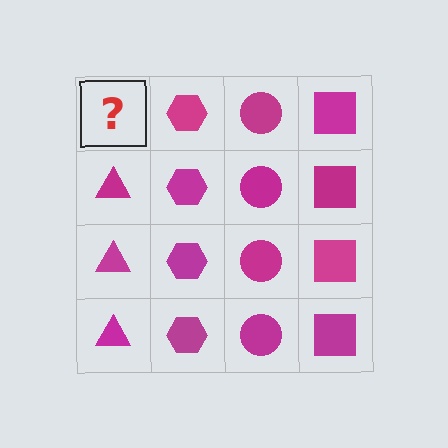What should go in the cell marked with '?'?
The missing cell should contain a magenta triangle.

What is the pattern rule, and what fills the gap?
The rule is that each column has a consistent shape. The gap should be filled with a magenta triangle.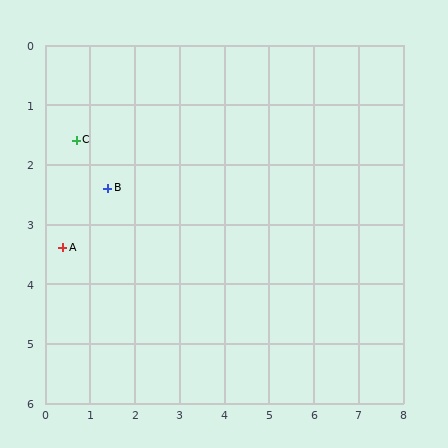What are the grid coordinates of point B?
Point B is at approximately (1.4, 2.4).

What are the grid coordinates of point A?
Point A is at approximately (0.4, 3.4).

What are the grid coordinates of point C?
Point C is at approximately (0.7, 1.6).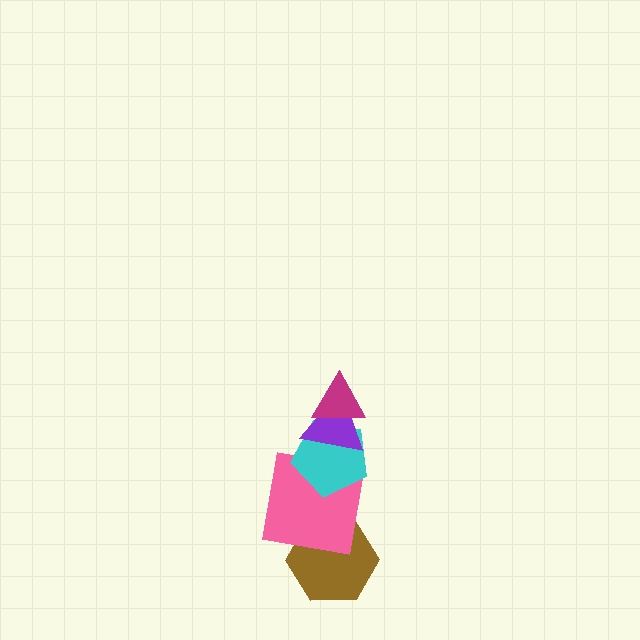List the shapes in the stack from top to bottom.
From top to bottom: the magenta triangle, the purple triangle, the cyan pentagon, the pink square, the brown hexagon.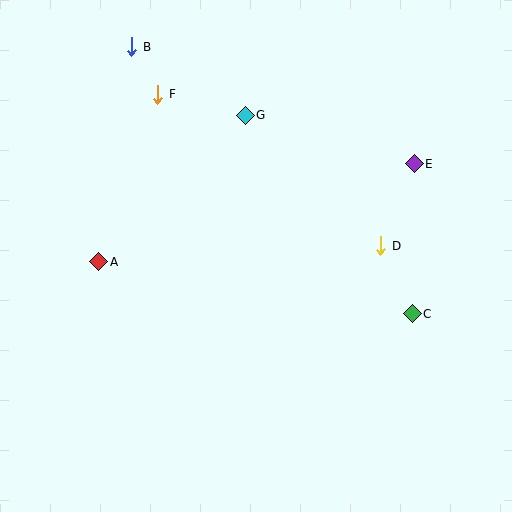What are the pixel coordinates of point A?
Point A is at (99, 262).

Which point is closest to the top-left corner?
Point B is closest to the top-left corner.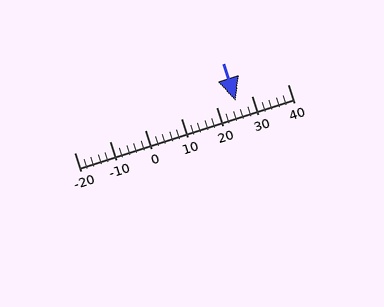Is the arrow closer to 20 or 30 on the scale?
The arrow is closer to 30.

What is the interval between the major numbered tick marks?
The major tick marks are spaced 10 units apart.